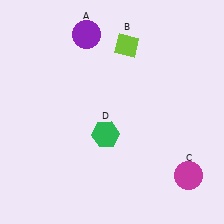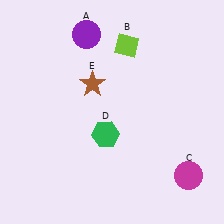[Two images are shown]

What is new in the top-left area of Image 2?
A brown star (E) was added in the top-left area of Image 2.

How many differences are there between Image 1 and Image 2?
There is 1 difference between the two images.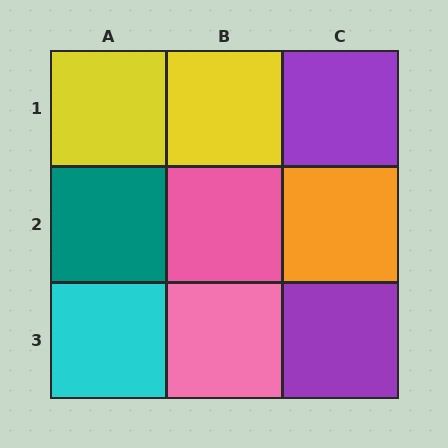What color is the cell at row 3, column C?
Purple.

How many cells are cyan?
1 cell is cyan.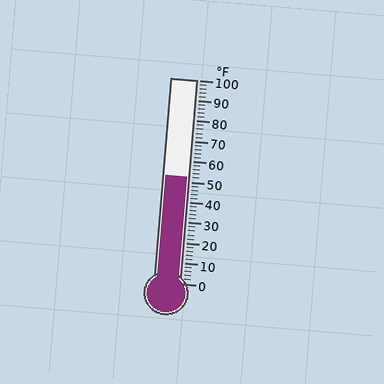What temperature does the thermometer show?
The thermometer shows approximately 52°F.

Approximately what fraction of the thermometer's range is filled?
The thermometer is filled to approximately 50% of its range.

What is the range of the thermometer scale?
The thermometer scale ranges from 0°F to 100°F.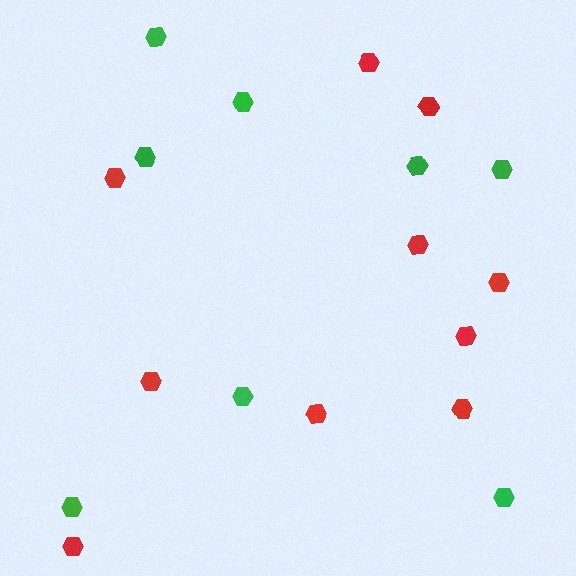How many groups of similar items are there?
There are 2 groups: one group of green hexagons (8) and one group of red hexagons (10).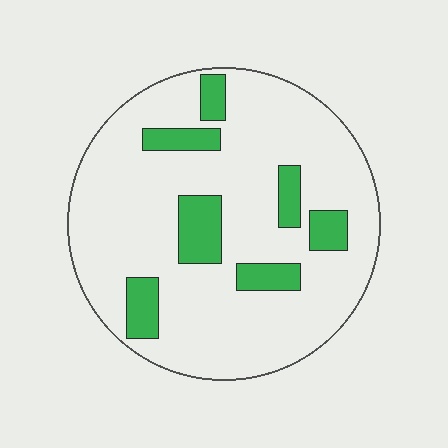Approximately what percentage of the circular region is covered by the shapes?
Approximately 15%.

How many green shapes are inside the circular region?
7.